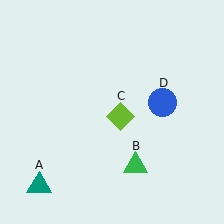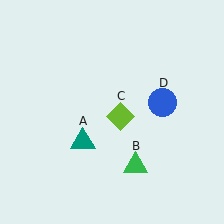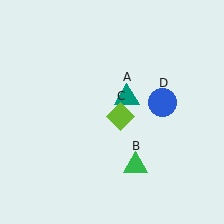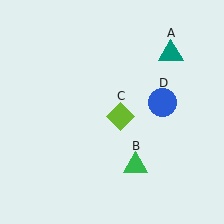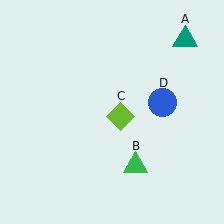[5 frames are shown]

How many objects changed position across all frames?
1 object changed position: teal triangle (object A).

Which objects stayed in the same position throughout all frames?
Green triangle (object B) and lime diamond (object C) and blue circle (object D) remained stationary.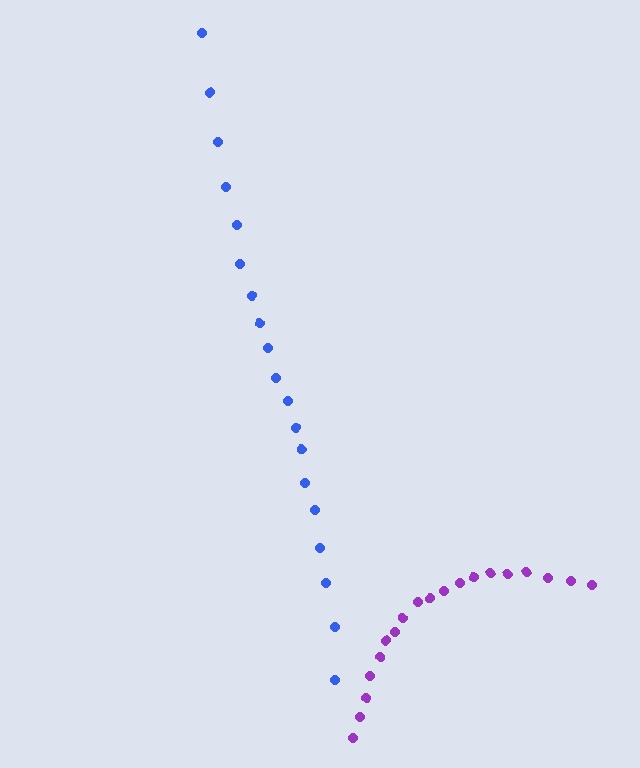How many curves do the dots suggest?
There are 2 distinct paths.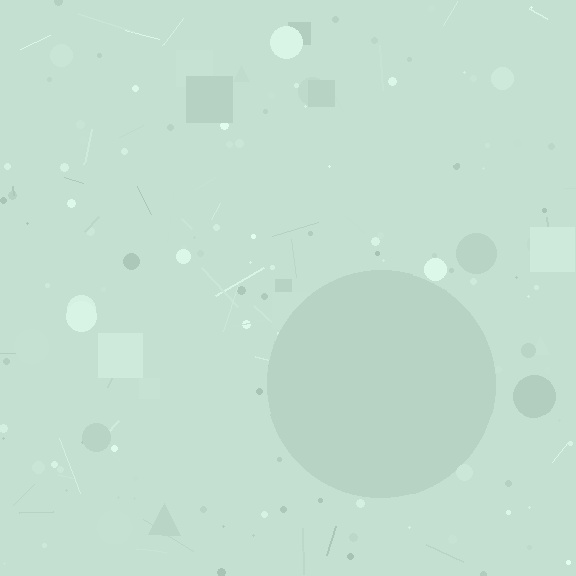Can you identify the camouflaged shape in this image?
The camouflaged shape is a circle.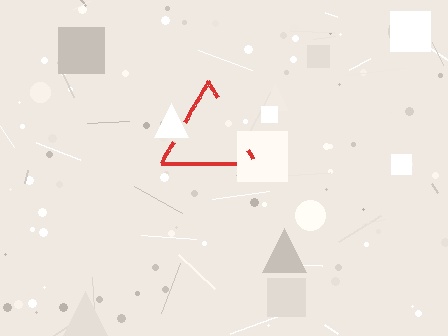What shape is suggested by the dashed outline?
The dashed outline suggests a triangle.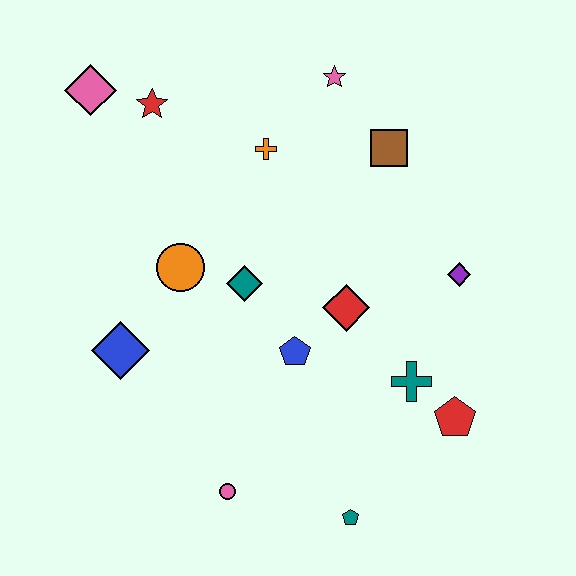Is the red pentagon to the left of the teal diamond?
No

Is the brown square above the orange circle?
Yes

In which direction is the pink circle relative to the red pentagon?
The pink circle is to the left of the red pentagon.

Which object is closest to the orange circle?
The teal diamond is closest to the orange circle.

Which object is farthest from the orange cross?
The teal pentagon is farthest from the orange cross.